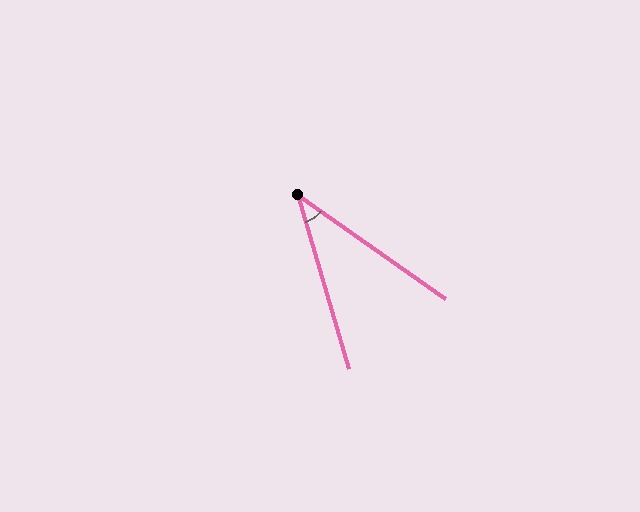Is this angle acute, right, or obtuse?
It is acute.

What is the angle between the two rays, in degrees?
Approximately 39 degrees.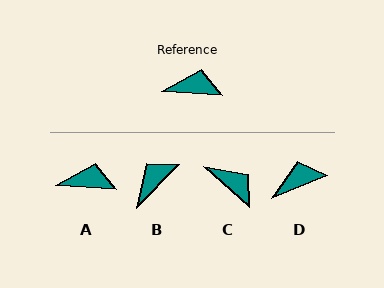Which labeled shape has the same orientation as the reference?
A.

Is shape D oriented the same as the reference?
No, it is off by about 26 degrees.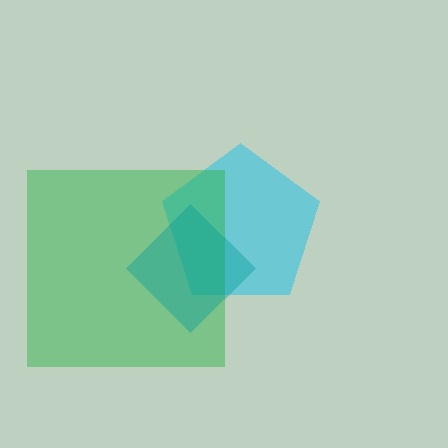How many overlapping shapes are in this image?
There are 3 overlapping shapes in the image.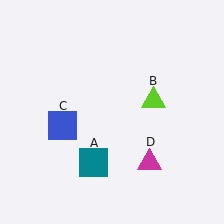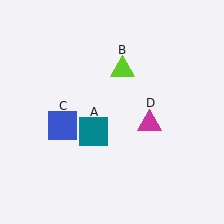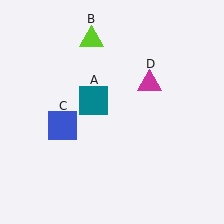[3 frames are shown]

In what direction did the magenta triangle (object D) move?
The magenta triangle (object D) moved up.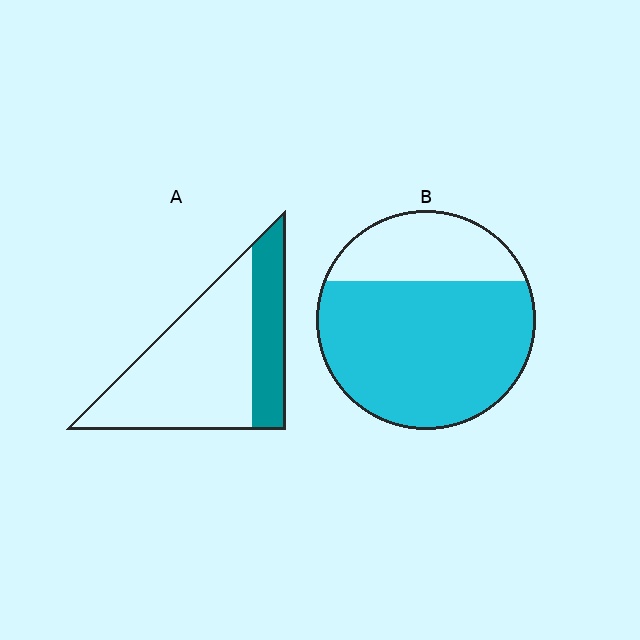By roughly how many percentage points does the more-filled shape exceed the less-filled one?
By roughly 45 percentage points (B over A).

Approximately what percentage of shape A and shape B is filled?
A is approximately 30% and B is approximately 70%.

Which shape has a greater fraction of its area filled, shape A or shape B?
Shape B.